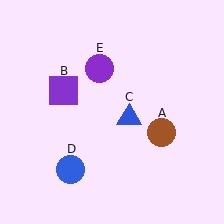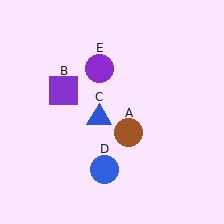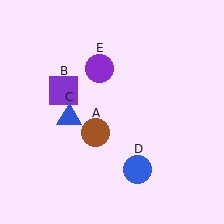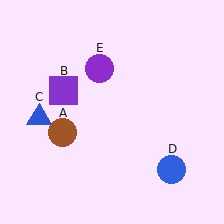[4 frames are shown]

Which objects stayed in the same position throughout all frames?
Purple square (object B) and purple circle (object E) remained stationary.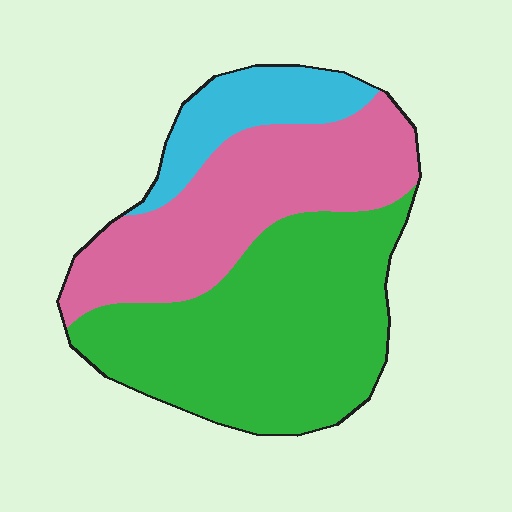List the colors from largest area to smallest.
From largest to smallest: green, pink, cyan.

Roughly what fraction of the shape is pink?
Pink takes up about three eighths (3/8) of the shape.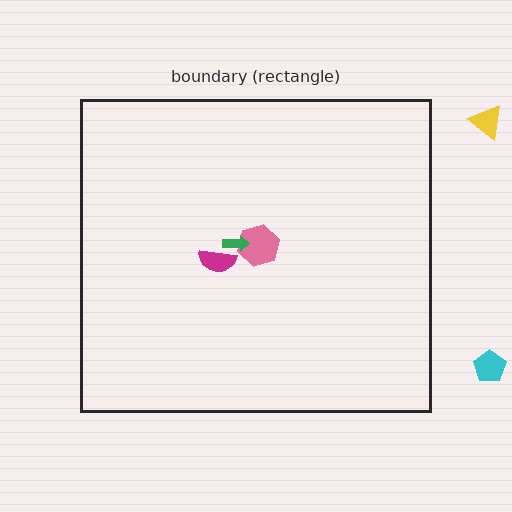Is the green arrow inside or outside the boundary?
Inside.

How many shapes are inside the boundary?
3 inside, 2 outside.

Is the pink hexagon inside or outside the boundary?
Inside.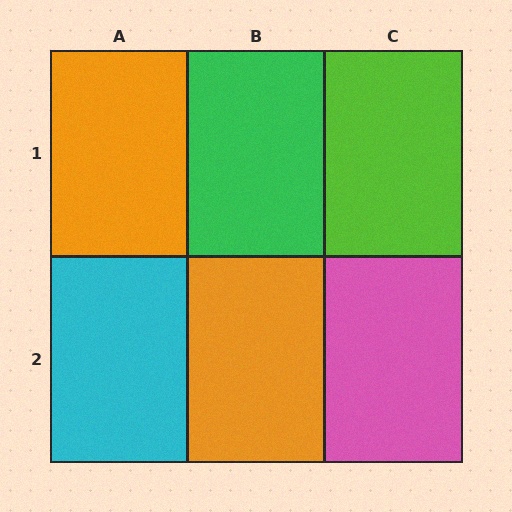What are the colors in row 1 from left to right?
Orange, green, lime.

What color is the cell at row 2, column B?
Orange.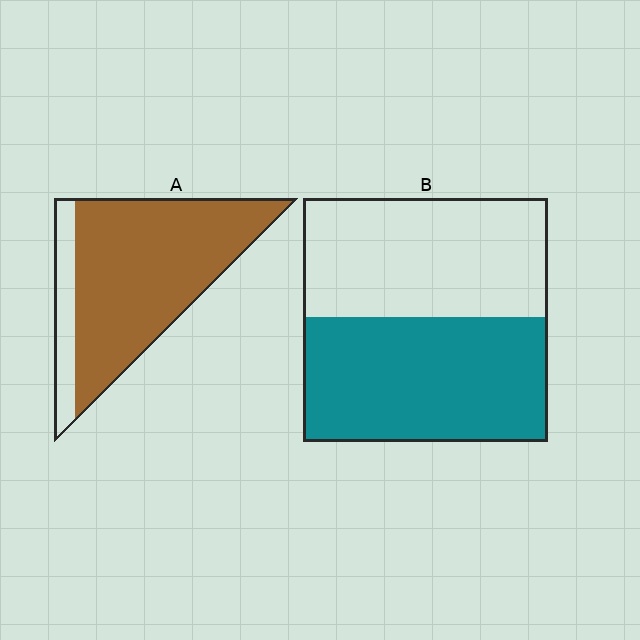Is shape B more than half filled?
Roughly half.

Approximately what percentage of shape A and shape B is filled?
A is approximately 85% and B is approximately 50%.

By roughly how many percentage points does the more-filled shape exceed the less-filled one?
By roughly 30 percentage points (A over B).